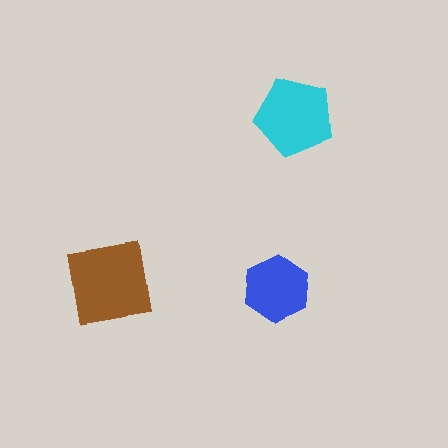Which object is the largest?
The brown square.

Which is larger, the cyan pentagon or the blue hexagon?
The cyan pentagon.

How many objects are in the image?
There are 3 objects in the image.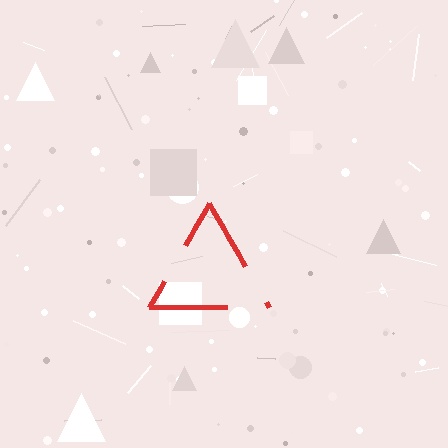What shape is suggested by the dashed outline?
The dashed outline suggests a triangle.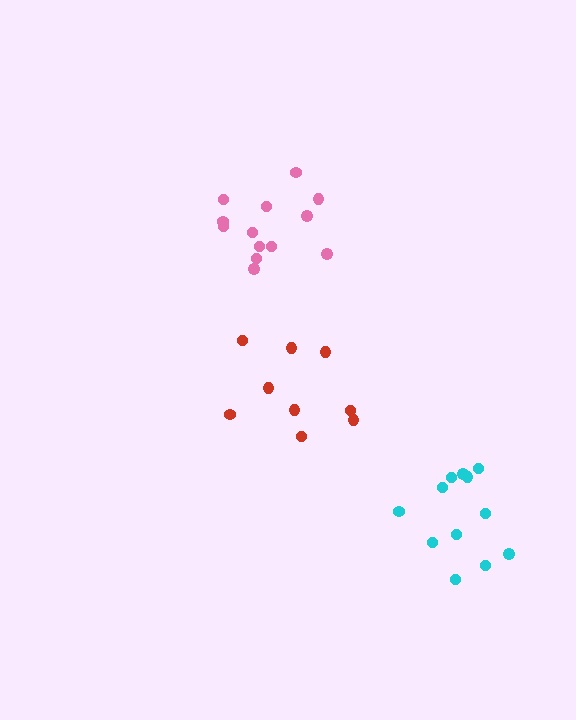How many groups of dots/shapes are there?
There are 3 groups.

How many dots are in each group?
Group 1: 12 dots, Group 2: 13 dots, Group 3: 9 dots (34 total).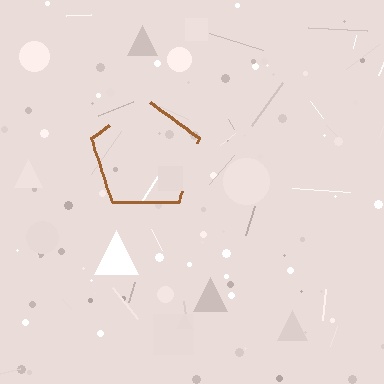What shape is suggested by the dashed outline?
The dashed outline suggests a pentagon.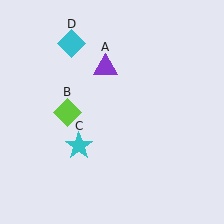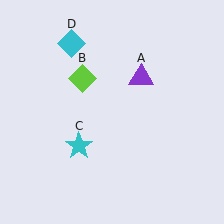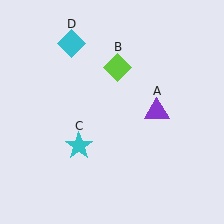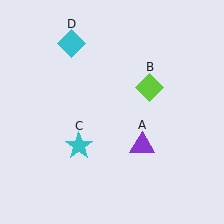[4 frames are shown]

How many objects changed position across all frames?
2 objects changed position: purple triangle (object A), lime diamond (object B).